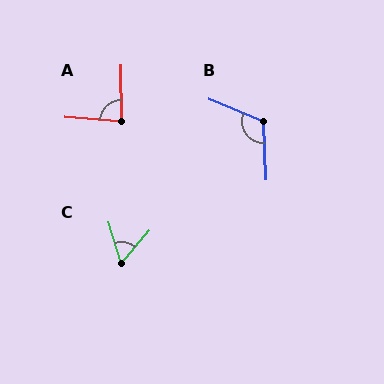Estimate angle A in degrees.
Approximately 85 degrees.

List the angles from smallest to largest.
C (57°), A (85°), B (115°).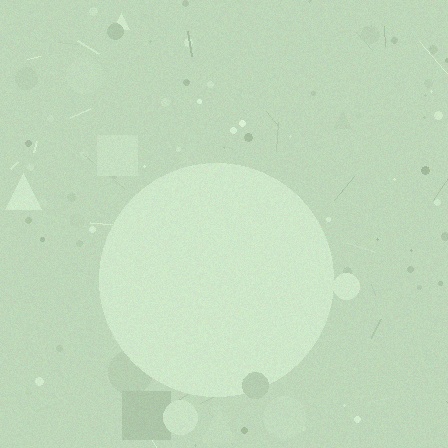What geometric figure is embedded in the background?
A circle is embedded in the background.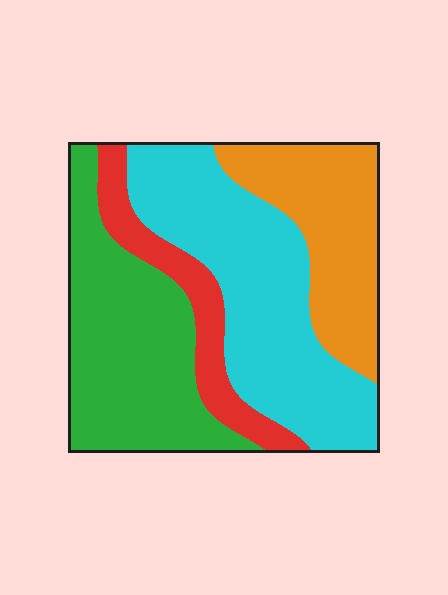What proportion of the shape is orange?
Orange takes up less than a quarter of the shape.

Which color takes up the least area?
Red, at roughly 10%.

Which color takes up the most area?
Cyan, at roughly 35%.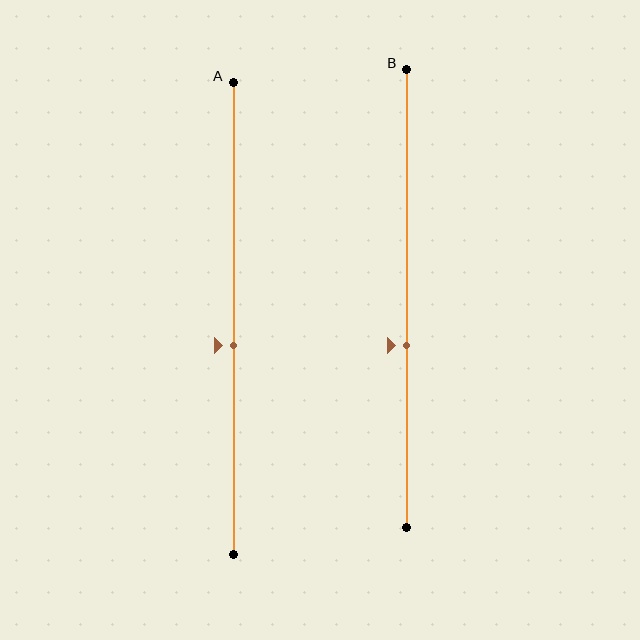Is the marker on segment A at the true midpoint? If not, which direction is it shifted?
No, the marker on segment A is shifted downward by about 6% of the segment length.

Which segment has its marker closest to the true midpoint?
Segment A has its marker closest to the true midpoint.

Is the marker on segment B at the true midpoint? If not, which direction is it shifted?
No, the marker on segment B is shifted downward by about 10% of the segment length.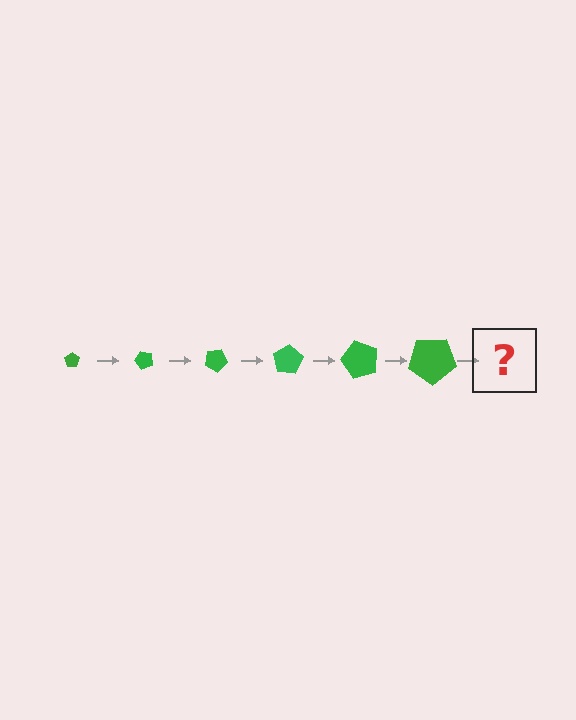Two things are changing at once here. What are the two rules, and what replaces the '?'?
The two rules are that the pentagon grows larger each step and it rotates 50 degrees each step. The '?' should be a pentagon, larger than the previous one and rotated 300 degrees from the start.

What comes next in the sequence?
The next element should be a pentagon, larger than the previous one and rotated 300 degrees from the start.